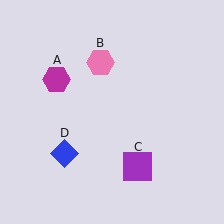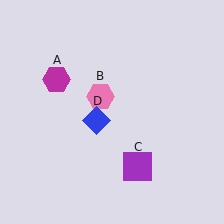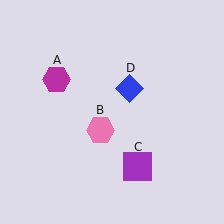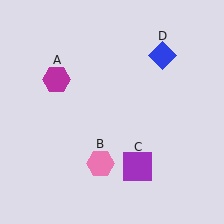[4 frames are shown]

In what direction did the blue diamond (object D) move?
The blue diamond (object D) moved up and to the right.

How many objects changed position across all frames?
2 objects changed position: pink hexagon (object B), blue diamond (object D).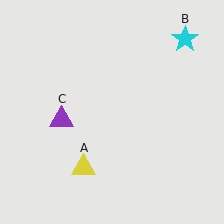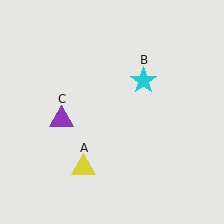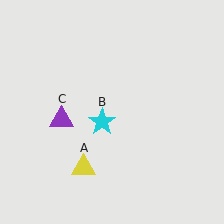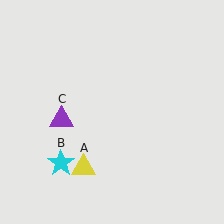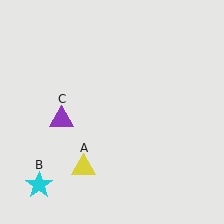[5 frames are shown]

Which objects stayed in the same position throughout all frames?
Yellow triangle (object A) and purple triangle (object C) remained stationary.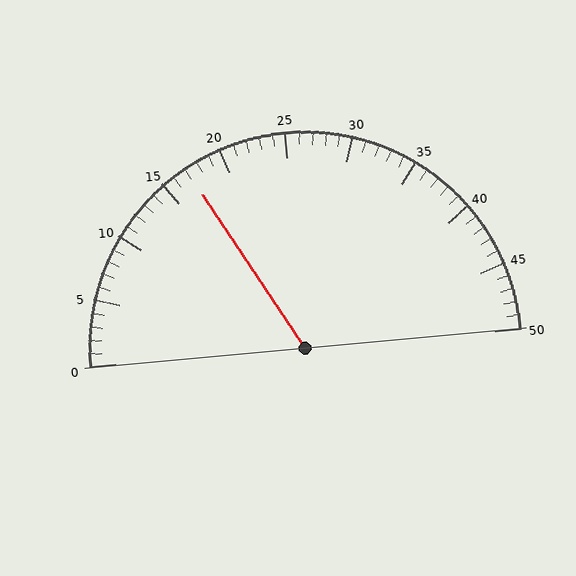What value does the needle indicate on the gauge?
The needle indicates approximately 17.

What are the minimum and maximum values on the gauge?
The gauge ranges from 0 to 50.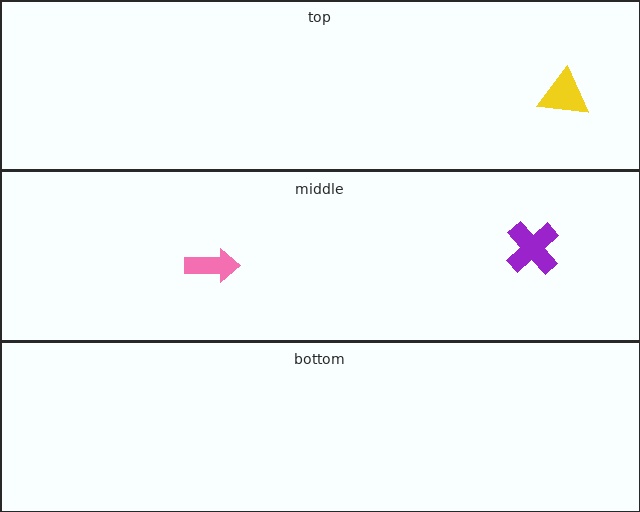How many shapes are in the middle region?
2.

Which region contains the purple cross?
The middle region.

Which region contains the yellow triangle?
The top region.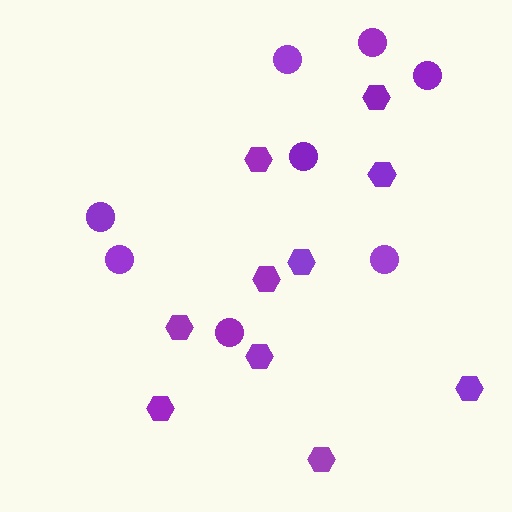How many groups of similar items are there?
There are 2 groups: one group of circles (8) and one group of hexagons (10).